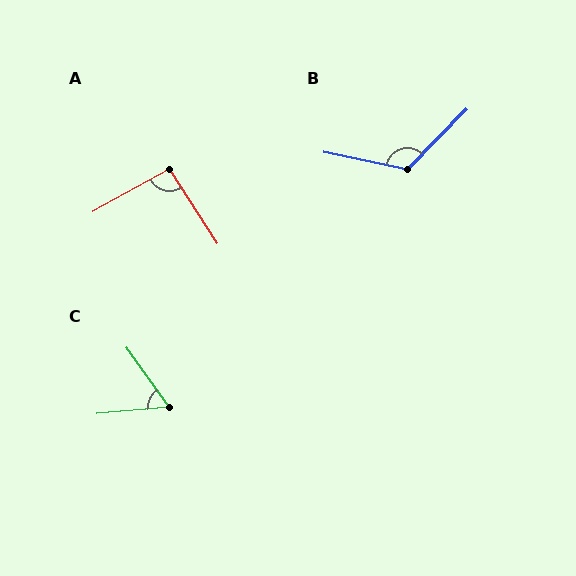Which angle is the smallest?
C, at approximately 60 degrees.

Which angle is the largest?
B, at approximately 122 degrees.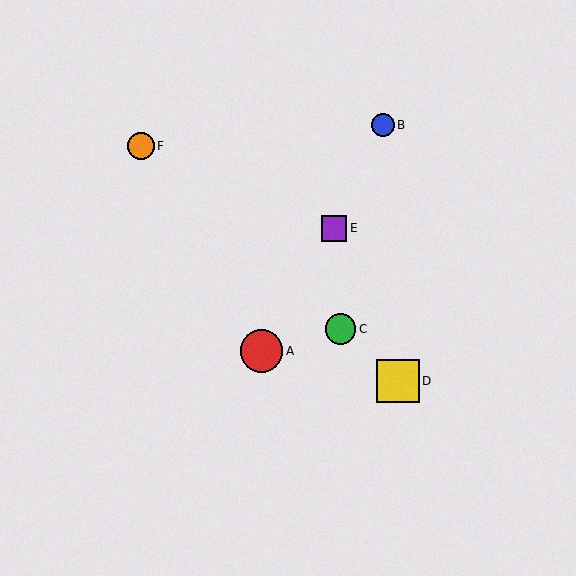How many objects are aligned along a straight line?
3 objects (C, D, F) are aligned along a straight line.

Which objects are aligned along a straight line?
Objects C, D, F are aligned along a straight line.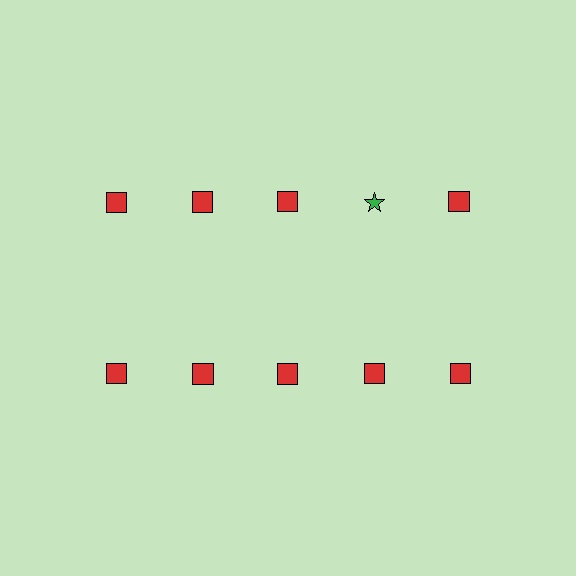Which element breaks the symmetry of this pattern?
The green star in the top row, second from right column breaks the symmetry. All other shapes are red squares.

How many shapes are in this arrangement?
There are 10 shapes arranged in a grid pattern.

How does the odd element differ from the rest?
It differs in both color (green instead of red) and shape (star instead of square).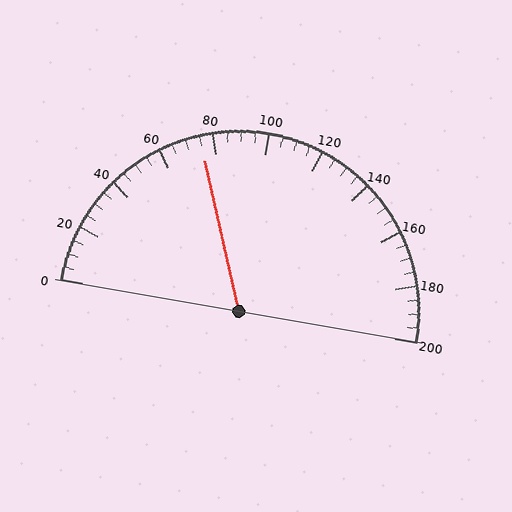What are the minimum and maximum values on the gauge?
The gauge ranges from 0 to 200.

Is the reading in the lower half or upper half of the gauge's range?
The reading is in the lower half of the range (0 to 200).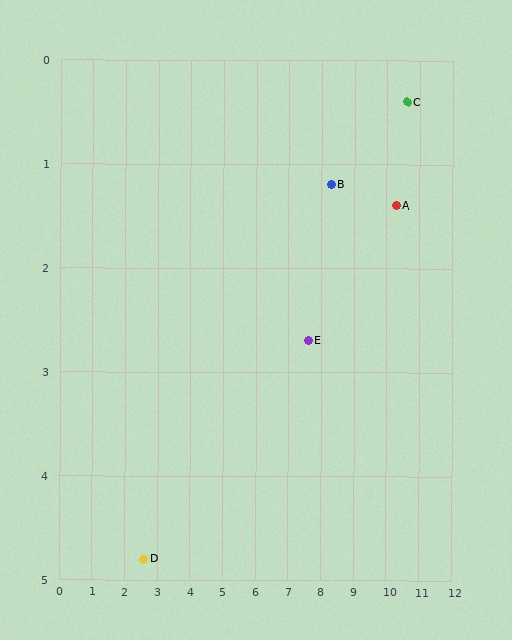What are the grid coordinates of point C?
Point C is at approximately (10.6, 0.4).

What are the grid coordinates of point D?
Point D is at approximately (2.6, 4.8).